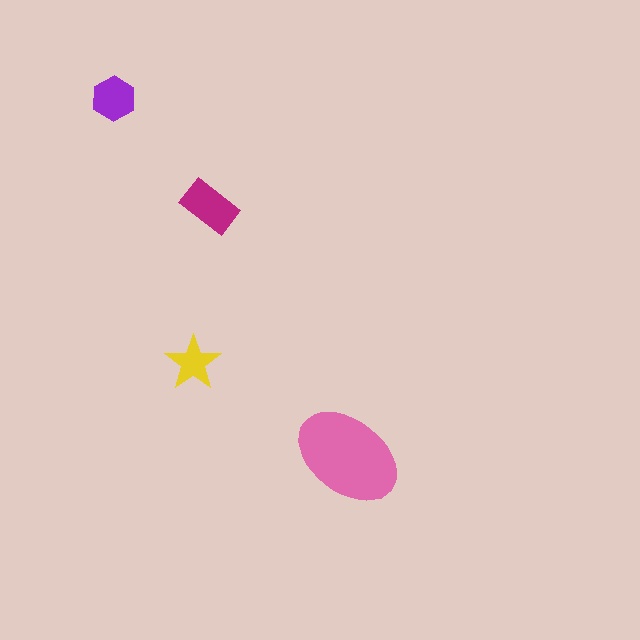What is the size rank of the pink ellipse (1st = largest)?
1st.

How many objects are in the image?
There are 4 objects in the image.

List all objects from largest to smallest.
The pink ellipse, the magenta rectangle, the purple hexagon, the yellow star.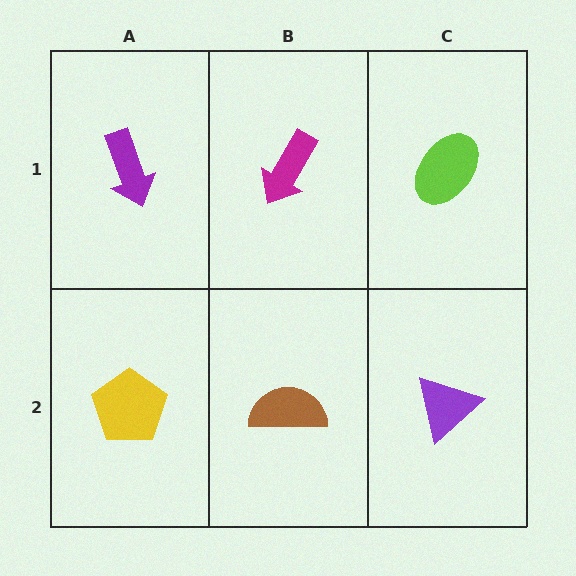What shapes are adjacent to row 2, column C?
A lime ellipse (row 1, column C), a brown semicircle (row 2, column B).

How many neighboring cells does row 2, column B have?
3.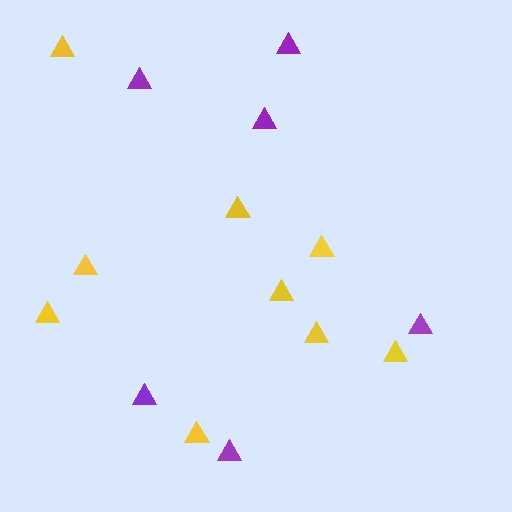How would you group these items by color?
There are 2 groups: one group of purple triangles (6) and one group of yellow triangles (9).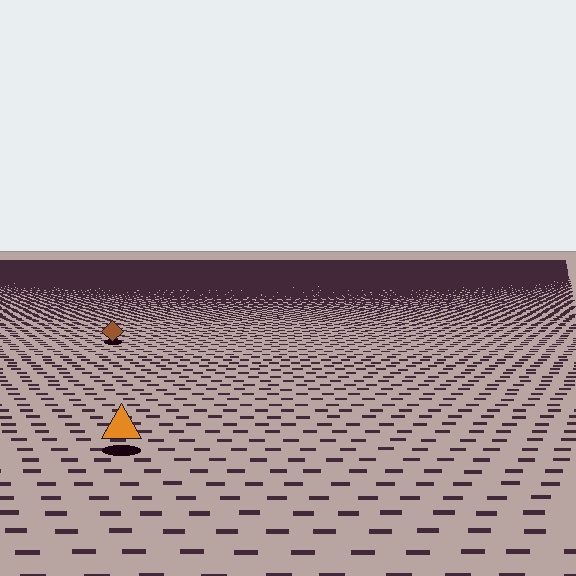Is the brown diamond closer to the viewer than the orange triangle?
No. The orange triangle is closer — you can tell from the texture gradient: the ground texture is coarser near it.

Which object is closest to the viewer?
The orange triangle is closest. The texture marks near it are larger and more spread out.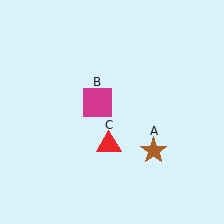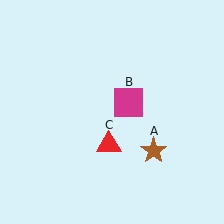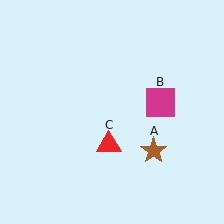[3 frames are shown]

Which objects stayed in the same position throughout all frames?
Brown star (object A) and red triangle (object C) remained stationary.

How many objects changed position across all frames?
1 object changed position: magenta square (object B).